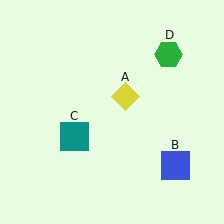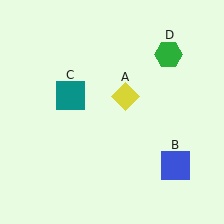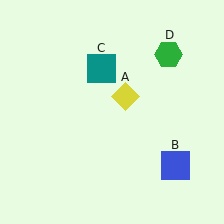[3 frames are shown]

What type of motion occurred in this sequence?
The teal square (object C) rotated clockwise around the center of the scene.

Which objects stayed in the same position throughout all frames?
Yellow diamond (object A) and blue square (object B) and green hexagon (object D) remained stationary.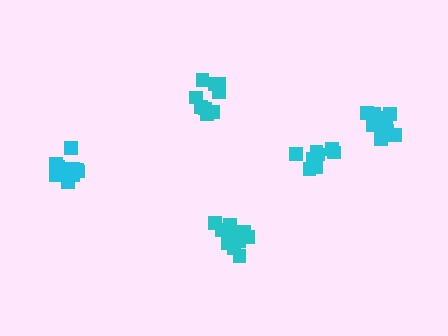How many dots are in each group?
Group 1: 15 dots, Group 2: 9 dots, Group 3: 9 dots, Group 4: 13 dots, Group 5: 13 dots (59 total).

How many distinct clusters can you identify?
There are 5 distinct clusters.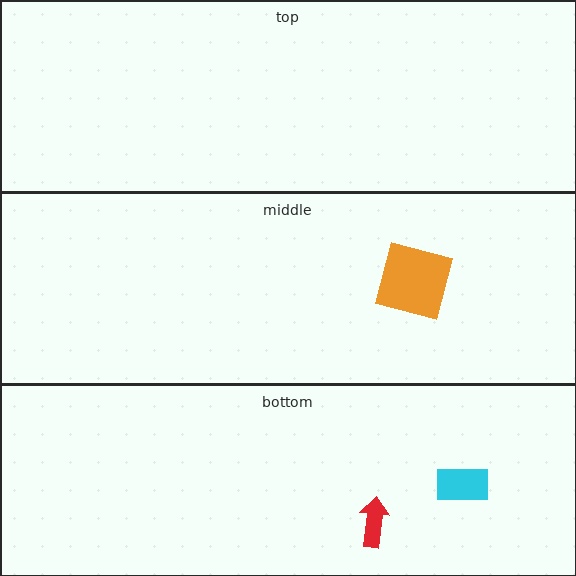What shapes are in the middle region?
The orange square.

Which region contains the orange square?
The middle region.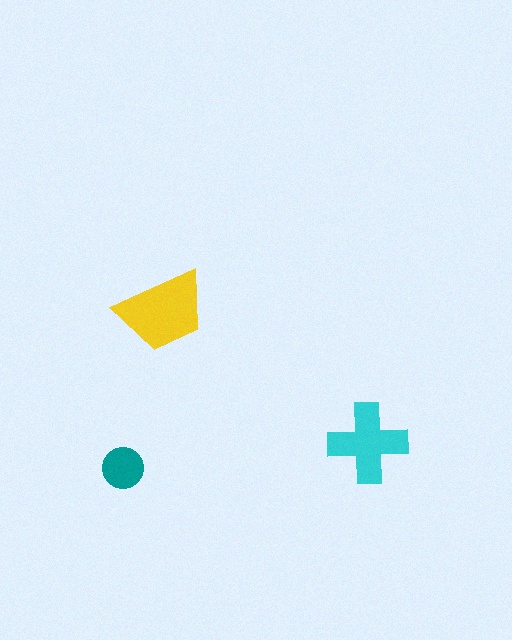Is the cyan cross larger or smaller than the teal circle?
Larger.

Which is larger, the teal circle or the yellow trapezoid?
The yellow trapezoid.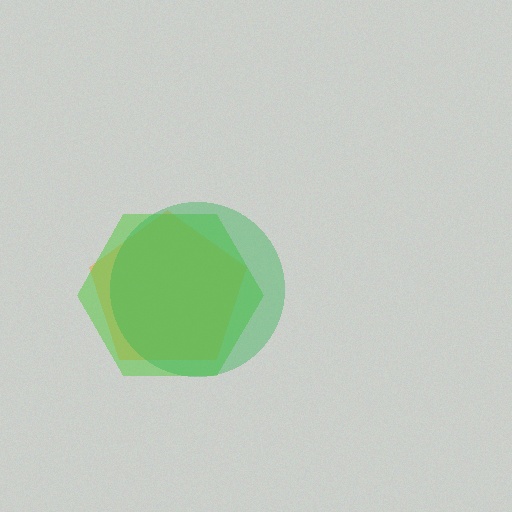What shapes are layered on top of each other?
The layered shapes are: an orange pentagon, a lime hexagon, a green circle.